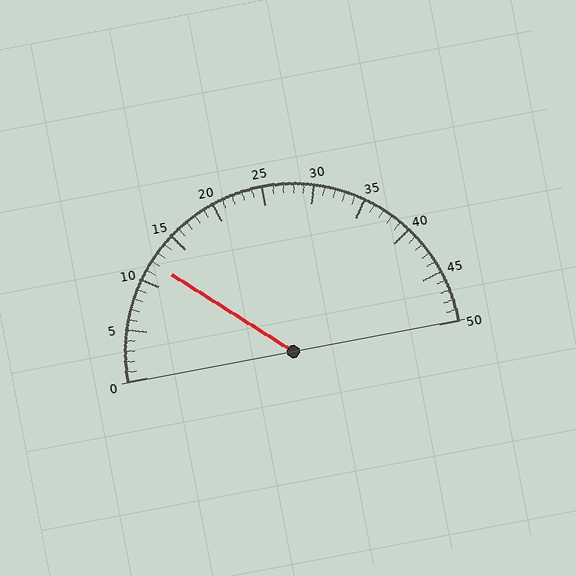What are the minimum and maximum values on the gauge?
The gauge ranges from 0 to 50.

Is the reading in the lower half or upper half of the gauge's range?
The reading is in the lower half of the range (0 to 50).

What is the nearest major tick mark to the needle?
The nearest major tick mark is 10.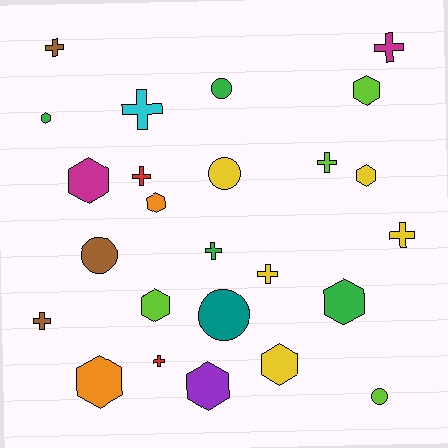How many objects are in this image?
There are 25 objects.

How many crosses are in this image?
There are 10 crosses.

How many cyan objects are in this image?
There is 1 cyan object.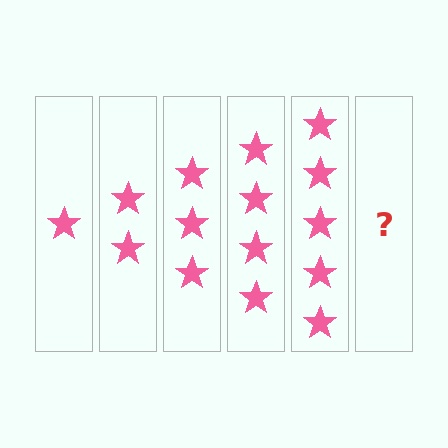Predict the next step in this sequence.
The next step is 6 stars.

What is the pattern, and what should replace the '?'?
The pattern is that each step adds one more star. The '?' should be 6 stars.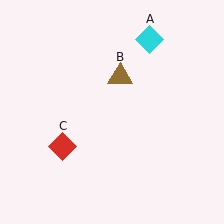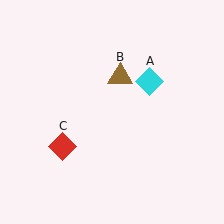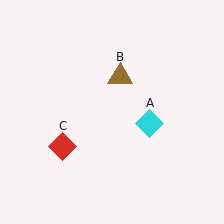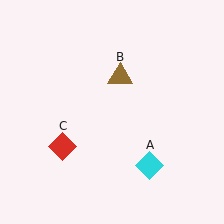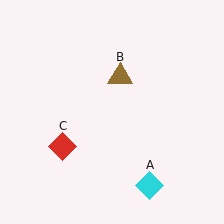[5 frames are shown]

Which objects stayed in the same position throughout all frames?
Brown triangle (object B) and red diamond (object C) remained stationary.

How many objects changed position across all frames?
1 object changed position: cyan diamond (object A).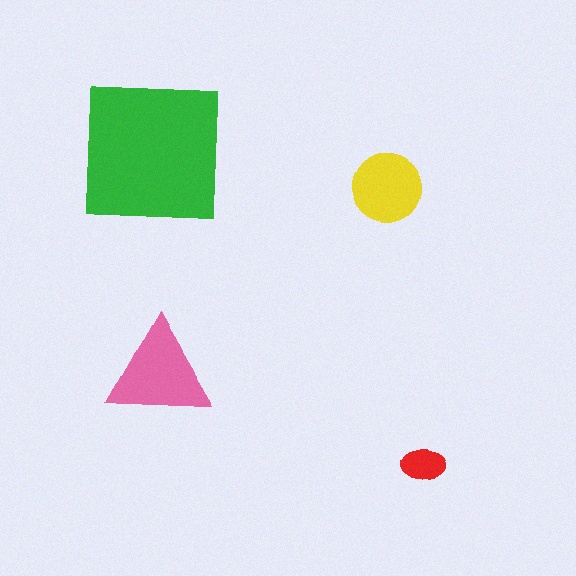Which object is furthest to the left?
The green square is leftmost.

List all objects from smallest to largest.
The red ellipse, the yellow circle, the pink triangle, the green square.